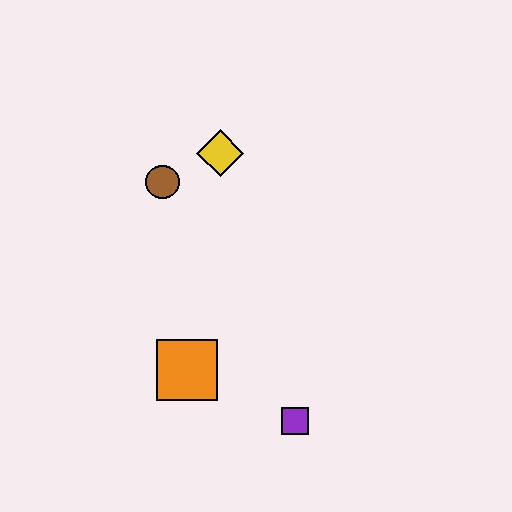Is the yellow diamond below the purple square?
No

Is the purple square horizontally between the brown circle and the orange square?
No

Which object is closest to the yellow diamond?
The brown circle is closest to the yellow diamond.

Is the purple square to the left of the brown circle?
No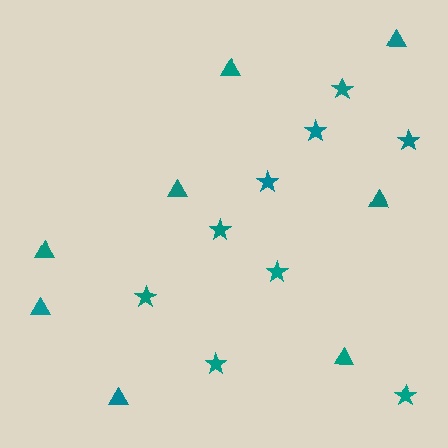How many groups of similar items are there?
There are 2 groups: one group of triangles (8) and one group of stars (9).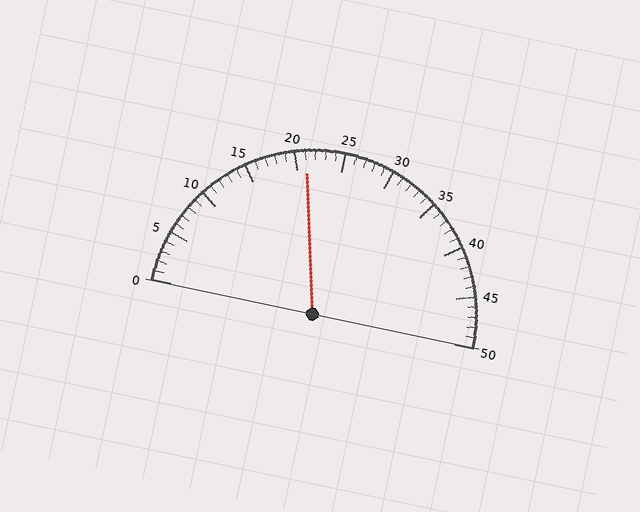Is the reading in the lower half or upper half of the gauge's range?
The reading is in the lower half of the range (0 to 50).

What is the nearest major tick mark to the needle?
The nearest major tick mark is 20.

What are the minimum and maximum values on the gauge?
The gauge ranges from 0 to 50.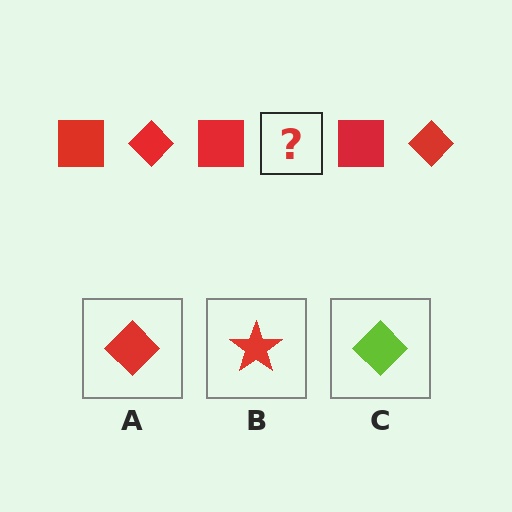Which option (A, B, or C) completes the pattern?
A.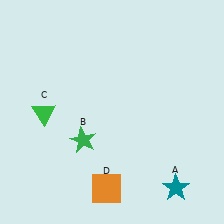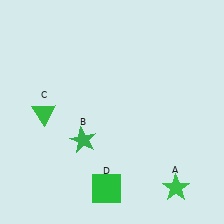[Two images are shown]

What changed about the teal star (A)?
In Image 1, A is teal. In Image 2, it changed to green.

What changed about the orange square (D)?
In Image 1, D is orange. In Image 2, it changed to green.